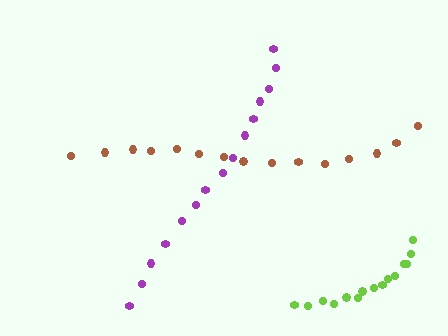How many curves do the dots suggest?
There are 3 distinct paths.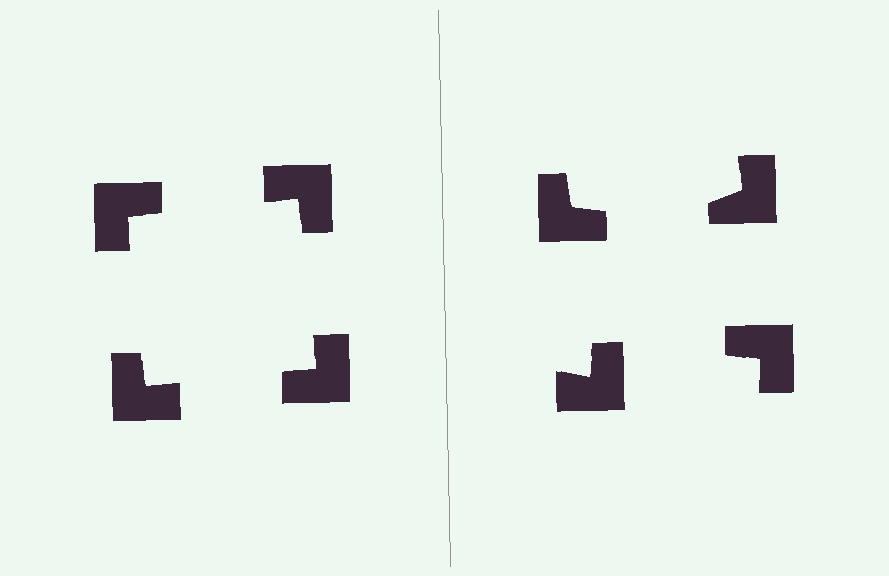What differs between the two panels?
The notched squares are positioned identically on both sides; only the wedge orientations differ. On the left they align to a square; on the right they are misaligned.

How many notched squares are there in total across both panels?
8 — 4 on each side.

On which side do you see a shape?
An illusory square appears on the left side. On the right side the wedge cuts are rotated, so no coherent shape forms.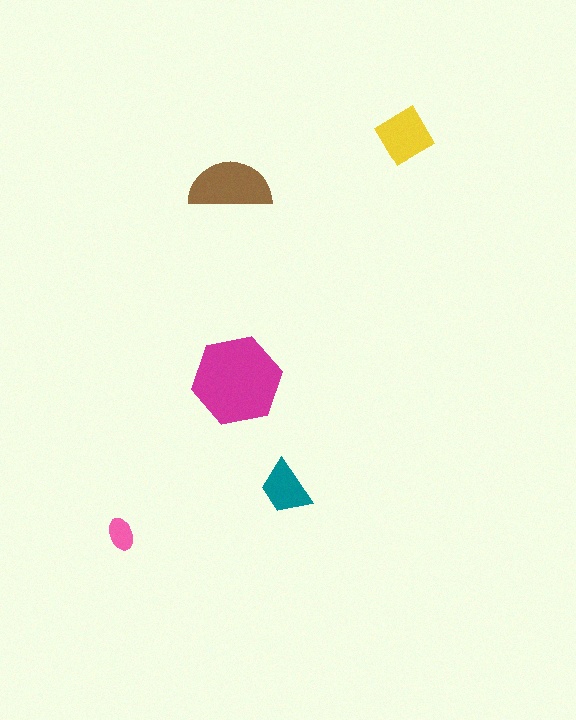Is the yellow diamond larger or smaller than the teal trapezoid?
Larger.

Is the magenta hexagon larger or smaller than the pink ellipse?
Larger.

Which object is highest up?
The yellow diamond is topmost.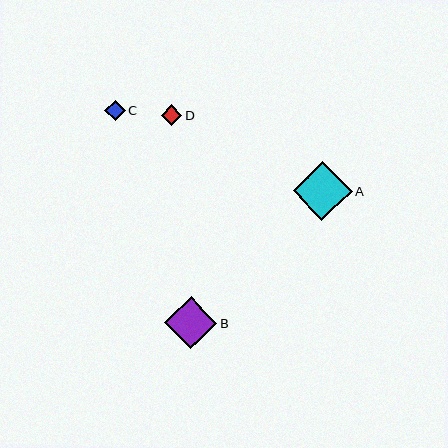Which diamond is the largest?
Diamond A is the largest with a size of approximately 59 pixels.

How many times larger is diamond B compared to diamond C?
Diamond B is approximately 2.5 times the size of diamond C.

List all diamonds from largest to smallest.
From largest to smallest: A, B, C, D.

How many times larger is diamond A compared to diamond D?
Diamond A is approximately 2.9 times the size of diamond D.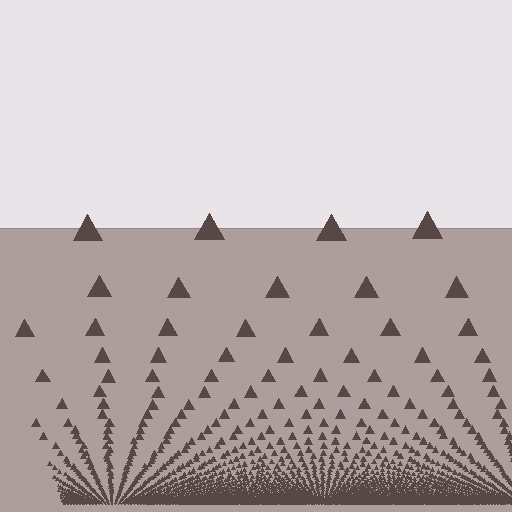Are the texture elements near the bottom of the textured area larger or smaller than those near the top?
Smaller. The gradient is inverted — elements near the bottom are smaller and denser.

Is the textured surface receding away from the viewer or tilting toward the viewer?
The surface appears to tilt toward the viewer. Texture elements get larger and sparser toward the top.